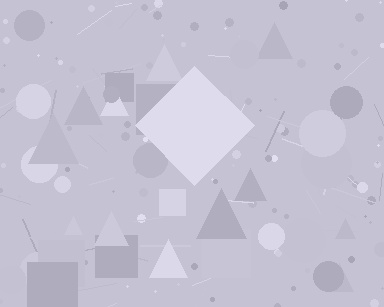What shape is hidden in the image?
A diamond is hidden in the image.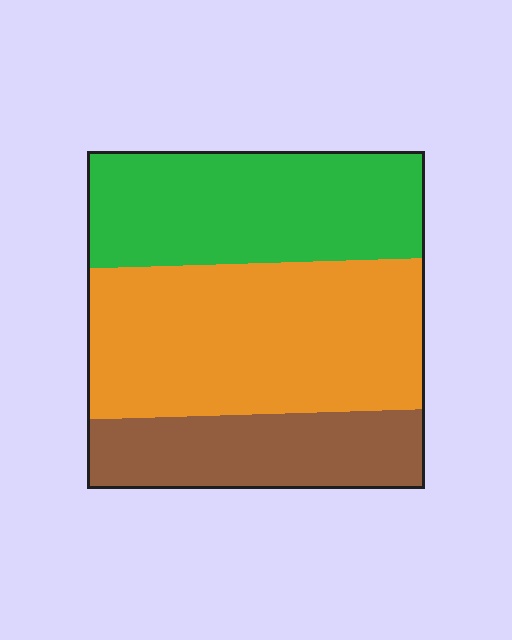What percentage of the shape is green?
Green covers roughly 35% of the shape.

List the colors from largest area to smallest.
From largest to smallest: orange, green, brown.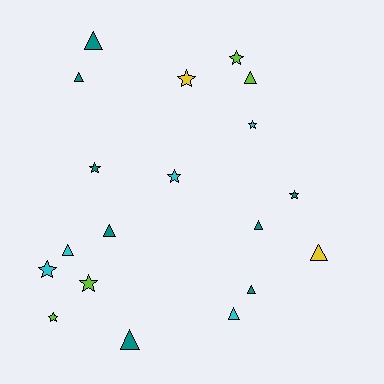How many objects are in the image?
There are 19 objects.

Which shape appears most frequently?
Triangle, with 10 objects.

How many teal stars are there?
There are 2 teal stars.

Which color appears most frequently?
Teal, with 8 objects.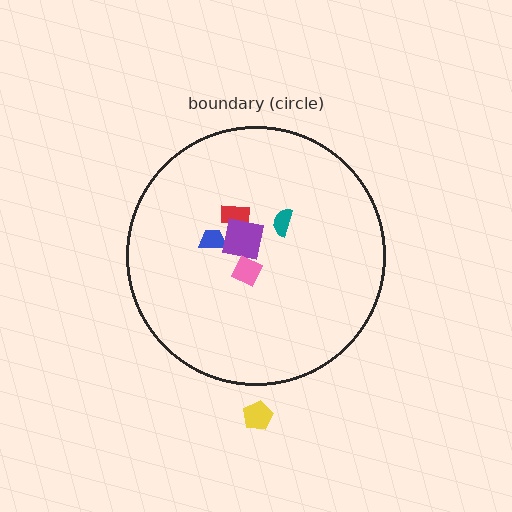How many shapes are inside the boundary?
5 inside, 1 outside.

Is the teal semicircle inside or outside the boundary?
Inside.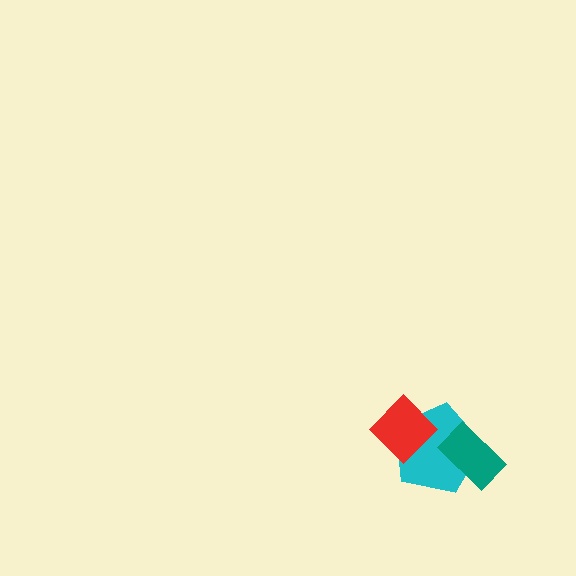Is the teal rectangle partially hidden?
No, no other shape covers it.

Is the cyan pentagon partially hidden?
Yes, it is partially covered by another shape.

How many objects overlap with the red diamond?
1 object overlaps with the red diamond.